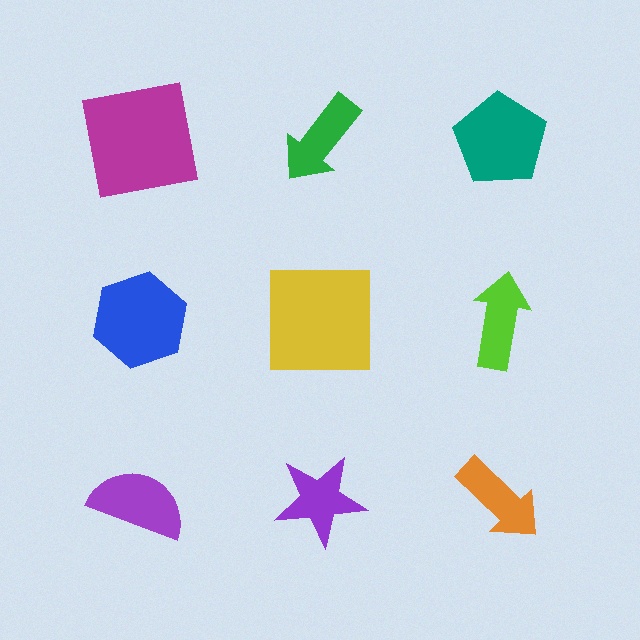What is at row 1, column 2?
A green arrow.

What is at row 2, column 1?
A blue hexagon.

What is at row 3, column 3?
An orange arrow.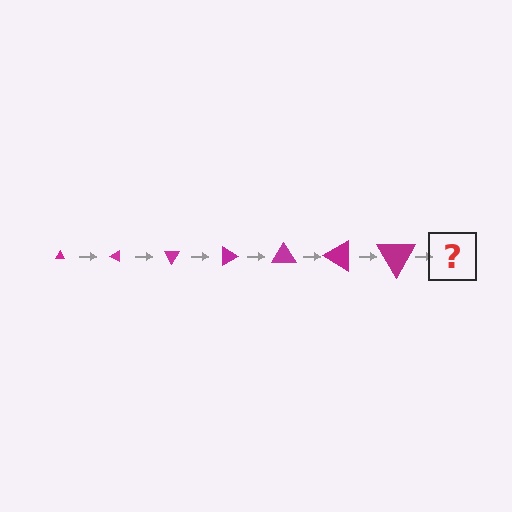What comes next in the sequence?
The next element should be a triangle, larger than the previous one and rotated 210 degrees from the start.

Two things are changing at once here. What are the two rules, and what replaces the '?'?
The two rules are that the triangle grows larger each step and it rotates 30 degrees each step. The '?' should be a triangle, larger than the previous one and rotated 210 degrees from the start.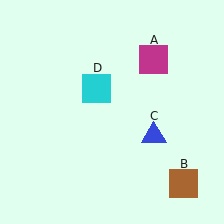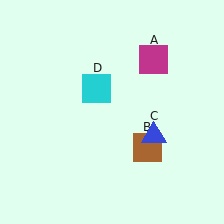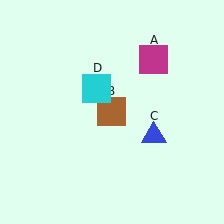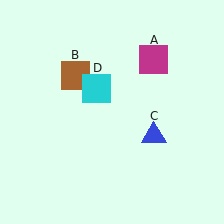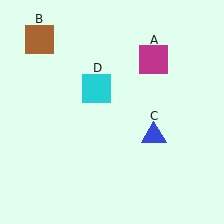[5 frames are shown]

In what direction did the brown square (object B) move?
The brown square (object B) moved up and to the left.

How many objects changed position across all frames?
1 object changed position: brown square (object B).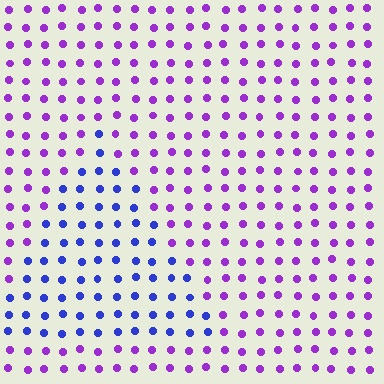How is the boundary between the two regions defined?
The boundary is defined purely by a slight shift in hue (about 46 degrees). Spacing, size, and orientation are identical on both sides.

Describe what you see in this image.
The image is filled with small purple elements in a uniform arrangement. A triangle-shaped region is visible where the elements are tinted to a slightly different hue, forming a subtle color boundary.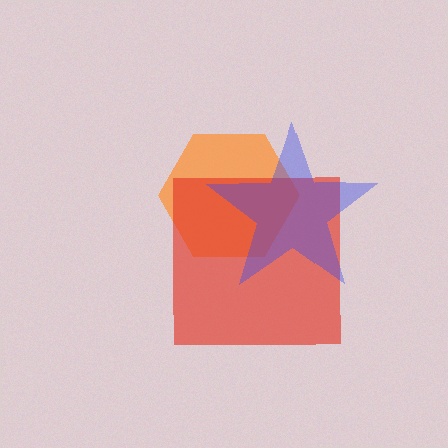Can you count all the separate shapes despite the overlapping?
Yes, there are 3 separate shapes.